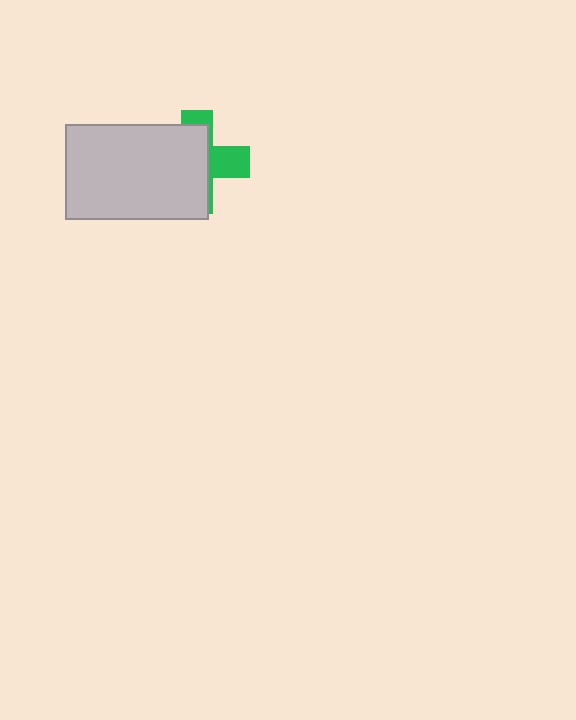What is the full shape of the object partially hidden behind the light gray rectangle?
The partially hidden object is a green cross.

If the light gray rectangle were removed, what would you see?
You would see the complete green cross.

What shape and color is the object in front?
The object in front is a light gray rectangle.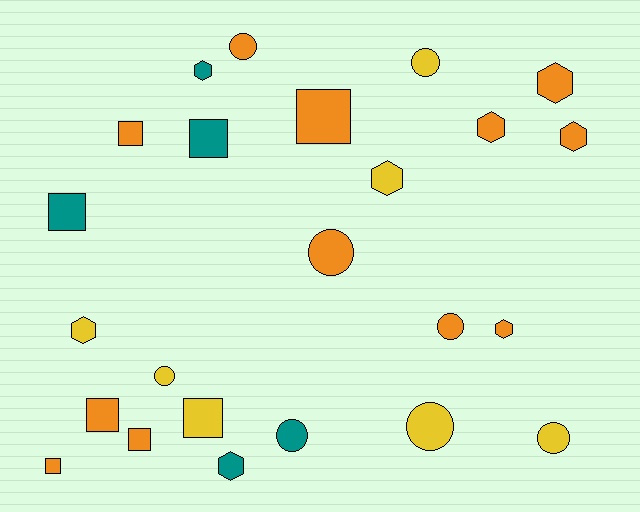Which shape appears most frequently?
Hexagon, with 8 objects.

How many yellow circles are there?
There are 4 yellow circles.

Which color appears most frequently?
Orange, with 12 objects.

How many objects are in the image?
There are 24 objects.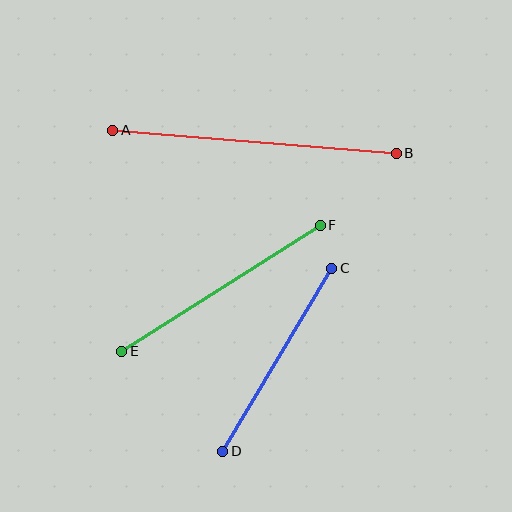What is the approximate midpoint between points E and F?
The midpoint is at approximately (221, 288) pixels.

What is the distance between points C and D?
The distance is approximately 213 pixels.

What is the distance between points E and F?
The distance is approximately 235 pixels.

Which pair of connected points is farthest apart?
Points A and B are farthest apart.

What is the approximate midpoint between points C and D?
The midpoint is at approximately (277, 360) pixels.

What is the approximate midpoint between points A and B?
The midpoint is at approximately (255, 142) pixels.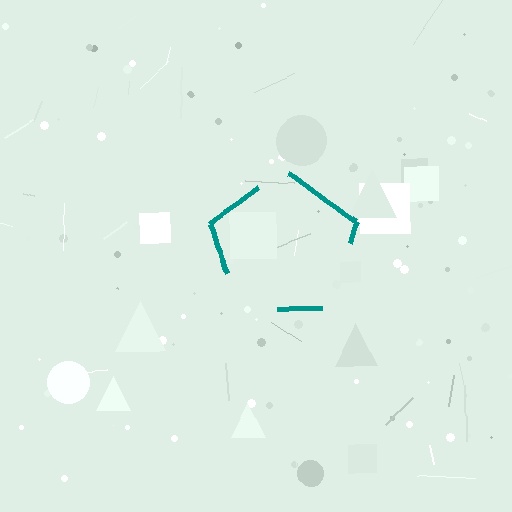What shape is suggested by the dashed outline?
The dashed outline suggests a pentagon.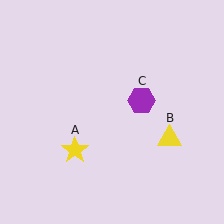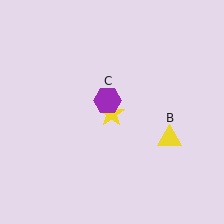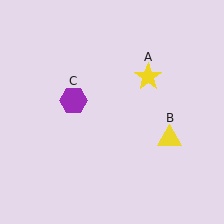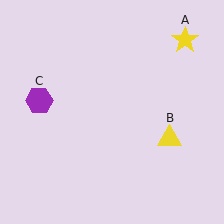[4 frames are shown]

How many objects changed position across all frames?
2 objects changed position: yellow star (object A), purple hexagon (object C).